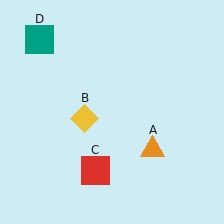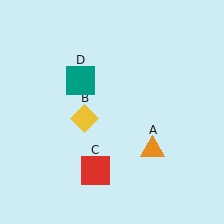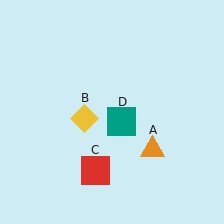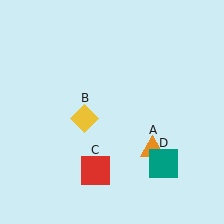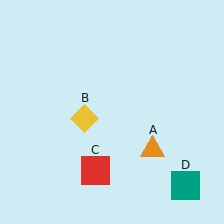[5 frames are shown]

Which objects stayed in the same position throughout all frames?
Orange triangle (object A) and yellow diamond (object B) and red square (object C) remained stationary.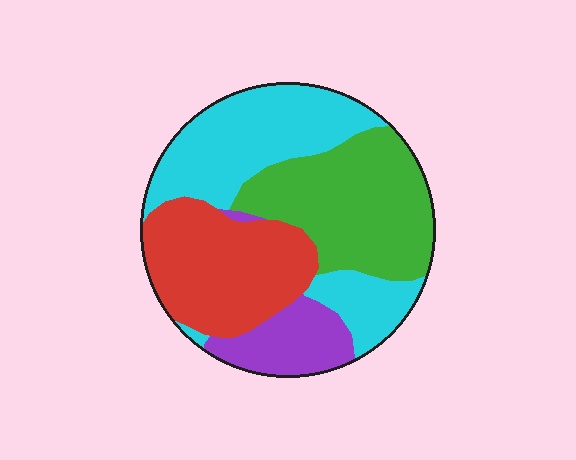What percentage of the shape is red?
Red takes up about one quarter (1/4) of the shape.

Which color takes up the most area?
Cyan, at roughly 35%.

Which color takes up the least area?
Purple, at roughly 10%.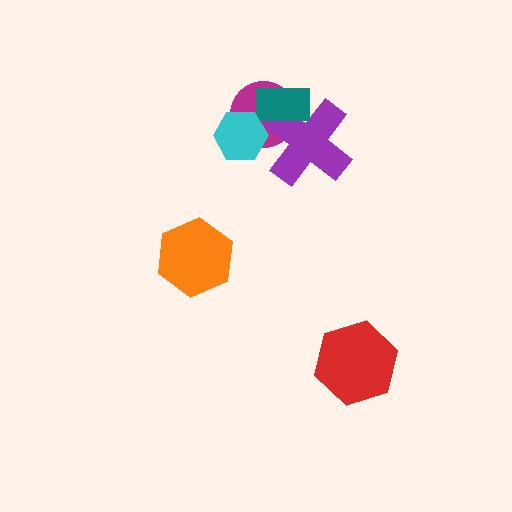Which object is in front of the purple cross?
The teal rectangle is in front of the purple cross.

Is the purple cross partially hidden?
Yes, it is partially covered by another shape.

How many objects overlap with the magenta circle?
3 objects overlap with the magenta circle.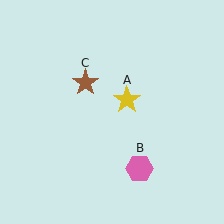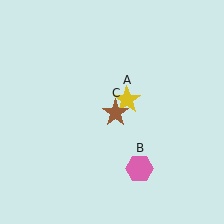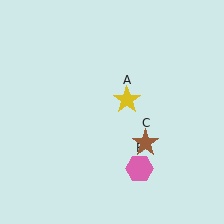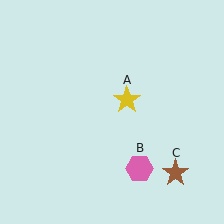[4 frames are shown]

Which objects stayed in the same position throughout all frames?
Yellow star (object A) and pink hexagon (object B) remained stationary.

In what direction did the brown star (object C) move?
The brown star (object C) moved down and to the right.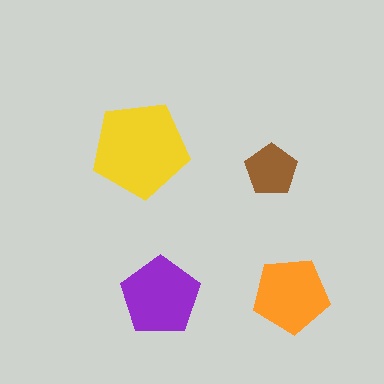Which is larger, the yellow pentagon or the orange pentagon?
The yellow one.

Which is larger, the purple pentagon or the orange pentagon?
The purple one.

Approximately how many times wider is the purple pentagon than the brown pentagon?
About 1.5 times wider.